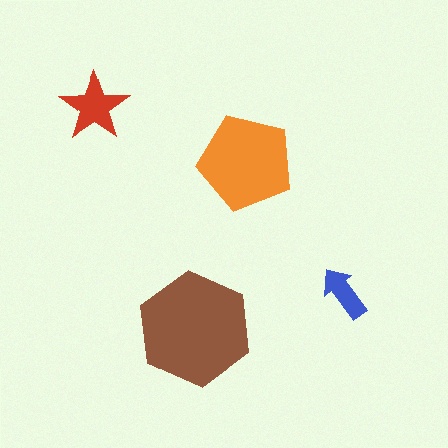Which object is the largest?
The brown hexagon.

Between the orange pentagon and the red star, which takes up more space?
The orange pentagon.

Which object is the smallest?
The blue arrow.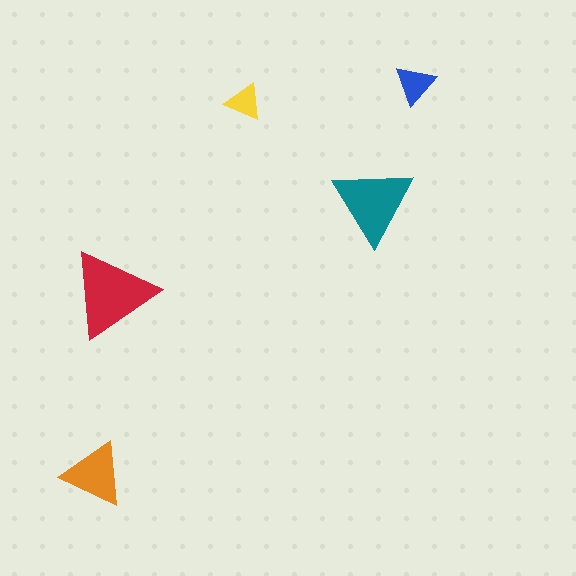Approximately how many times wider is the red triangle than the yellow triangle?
About 2.5 times wider.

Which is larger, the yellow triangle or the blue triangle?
The blue one.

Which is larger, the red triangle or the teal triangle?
The red one.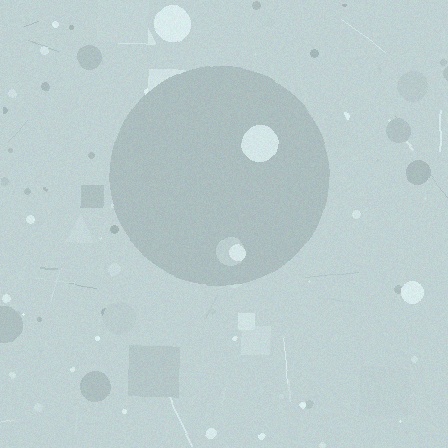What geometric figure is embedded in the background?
A circle is embedded in the background.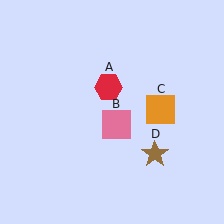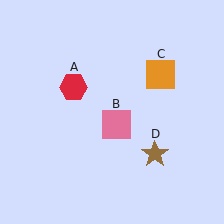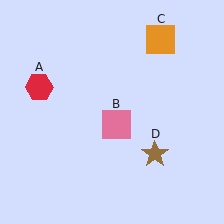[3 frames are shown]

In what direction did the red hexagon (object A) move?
The red hexagon (object A) moved left.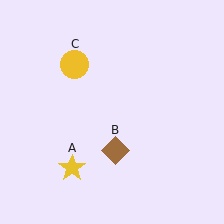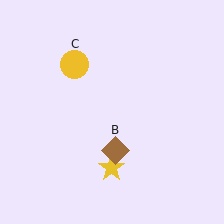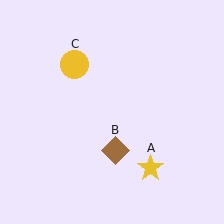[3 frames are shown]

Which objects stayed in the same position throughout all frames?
Brown diamond (object B) and yellow circle (object C) remained stationary.